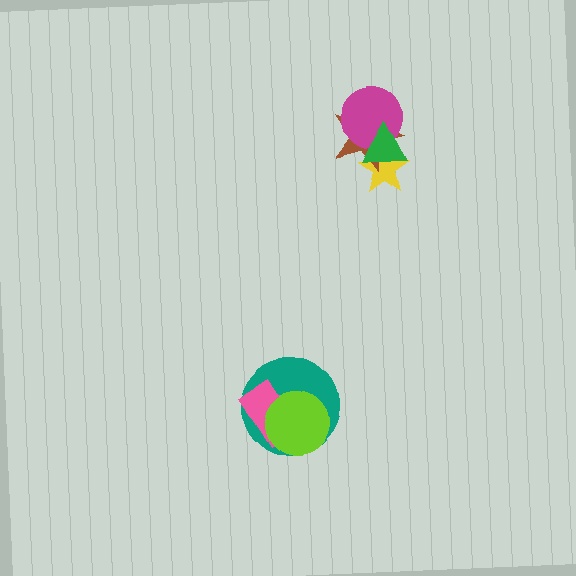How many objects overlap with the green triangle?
3 objects overlap with the green triangle.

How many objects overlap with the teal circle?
2 objects overlap with the teal circle.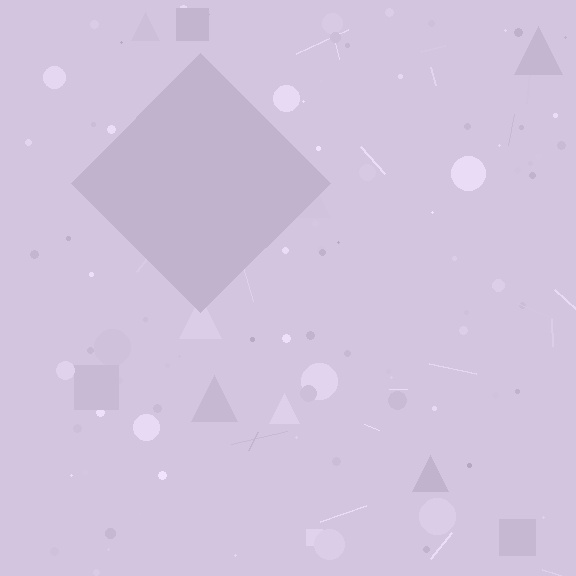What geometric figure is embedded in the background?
A diamond is embedded in the background.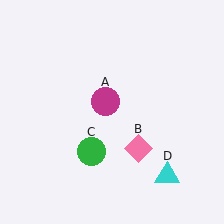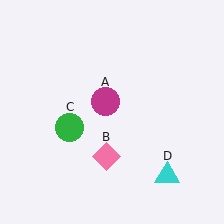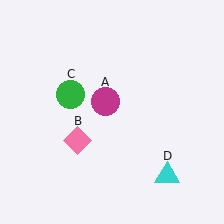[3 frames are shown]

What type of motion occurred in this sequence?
The pink diamond (object B), green circle (object C) rotated clockwise around the center of the scene.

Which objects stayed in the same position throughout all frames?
Magenta circle (object A) and cyan triangle (object D) remained stationary.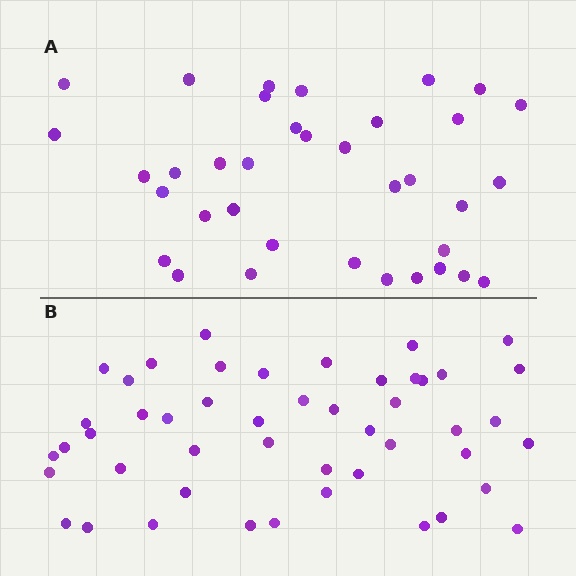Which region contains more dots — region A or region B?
Region B (the bottom region) has more dots.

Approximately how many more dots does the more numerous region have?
Region B has roughly 12 or so more dots than region A.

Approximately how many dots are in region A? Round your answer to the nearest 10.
About 40 dots. (The exact count is 36, which rounds to 40.)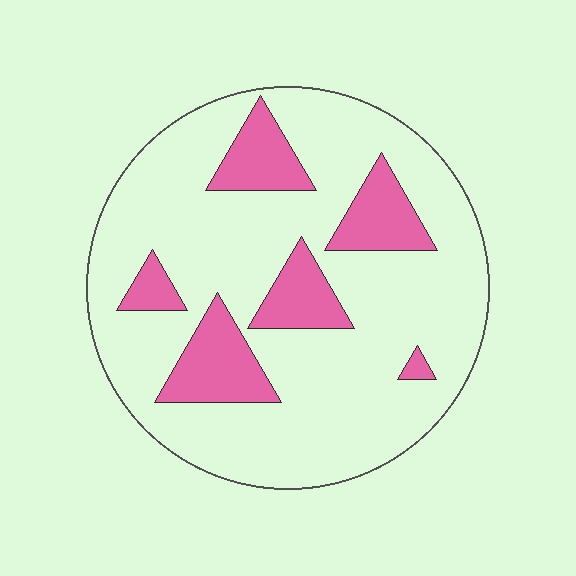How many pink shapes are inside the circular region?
6.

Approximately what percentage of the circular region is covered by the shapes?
Approximately 20%.